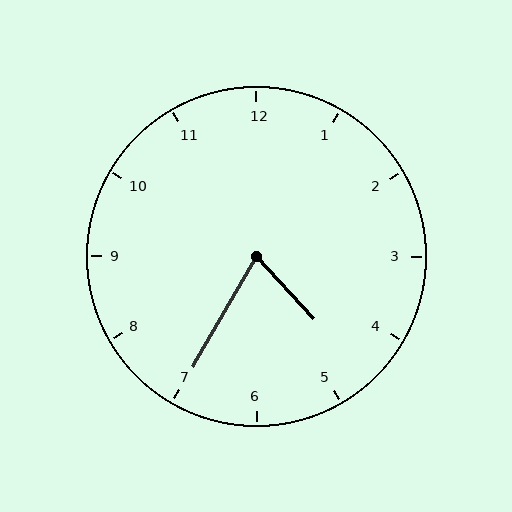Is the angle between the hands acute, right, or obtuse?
It is acute.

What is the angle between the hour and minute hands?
Approximately 72 degrees.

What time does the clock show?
4:35.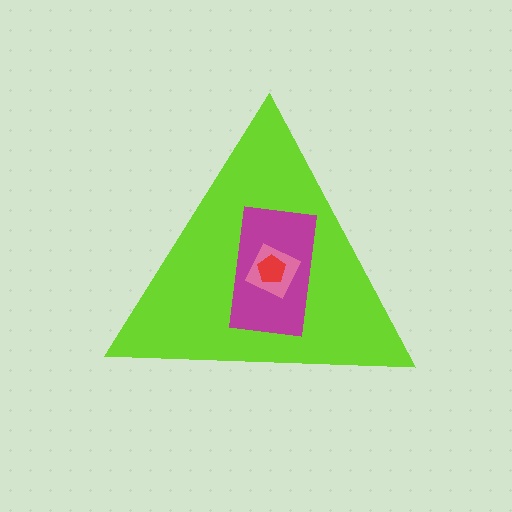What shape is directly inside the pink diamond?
The red pentagon.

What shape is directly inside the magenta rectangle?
The pink diamond.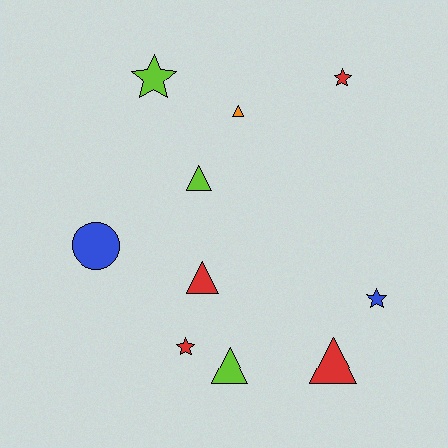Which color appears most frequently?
Red, with 4 objects.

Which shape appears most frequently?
Triangle, with 5 objects.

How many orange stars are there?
There are no orange stars.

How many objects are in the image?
There are 10 objects.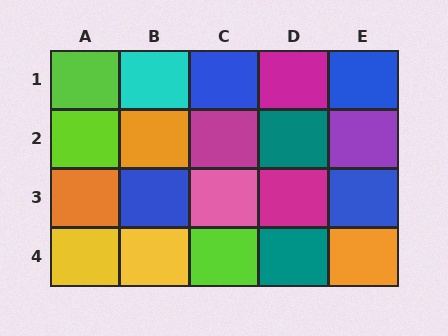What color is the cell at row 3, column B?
Blue.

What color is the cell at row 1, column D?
Magenta.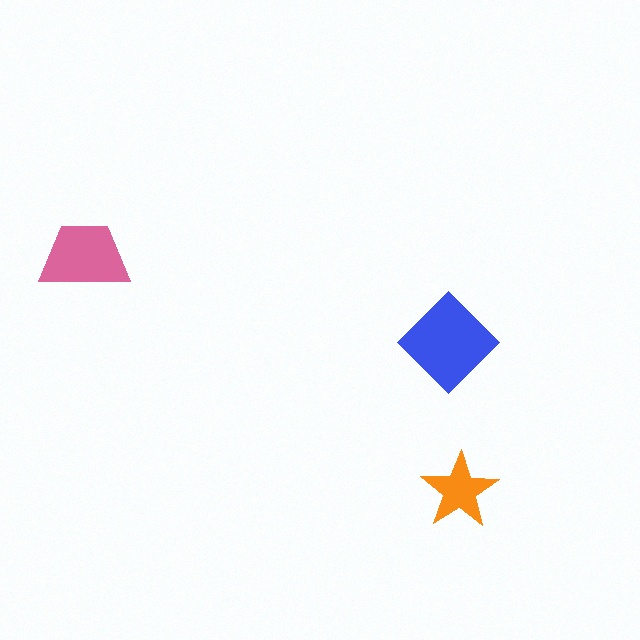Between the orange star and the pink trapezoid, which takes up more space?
The pink trapezoid.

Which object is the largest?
The blue diamond.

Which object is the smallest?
The orange star.